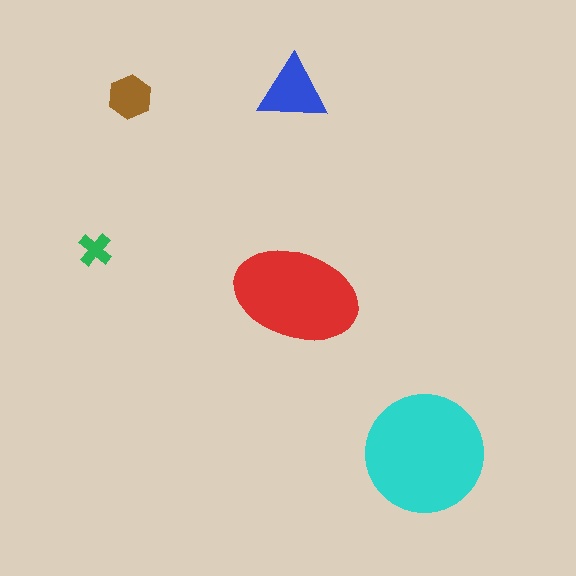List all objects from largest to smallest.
The cyan circle, the red ellipse, the blue triangle, the brown hexagon, the green cross.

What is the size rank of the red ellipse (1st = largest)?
2nd.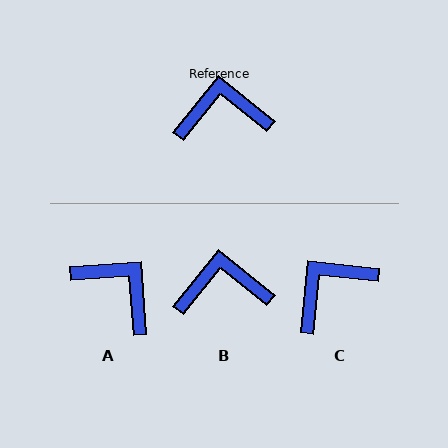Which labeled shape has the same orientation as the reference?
B.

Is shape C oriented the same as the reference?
No, it is off by about 33 degrees.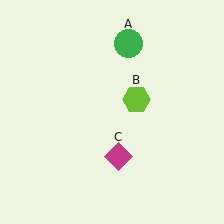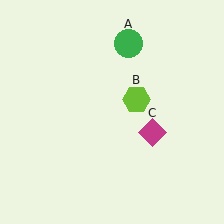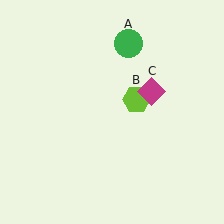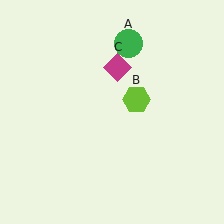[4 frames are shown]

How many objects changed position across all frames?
1 object changed position: magenta diamond (object C).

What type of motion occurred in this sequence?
The magenta diamond (object C) rotated counterclockwise around the center of the scene.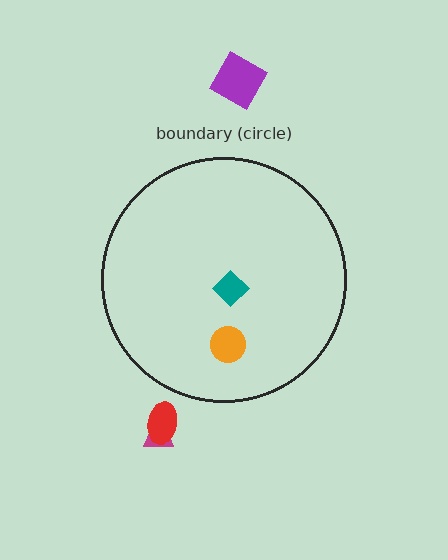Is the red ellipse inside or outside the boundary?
Outside.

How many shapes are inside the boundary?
2 inside, 3 outside.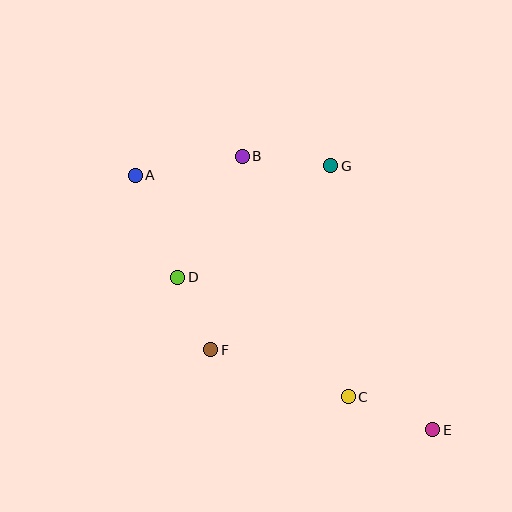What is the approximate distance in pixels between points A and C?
The distance between A and C is approximately 307 pixels.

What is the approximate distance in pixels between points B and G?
The distance between B and G is approximately 89 pixels.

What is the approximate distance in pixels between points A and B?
The distance between A and B is approximately 109 pixels.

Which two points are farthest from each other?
Points A and E are farthest from each other.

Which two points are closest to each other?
Points D and F are closest to each other.